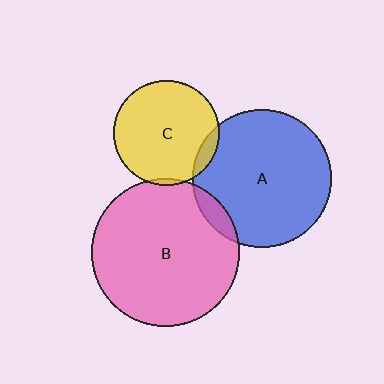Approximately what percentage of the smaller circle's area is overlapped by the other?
Approximately 10%.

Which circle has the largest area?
Circle B (pink).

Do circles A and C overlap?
Yes.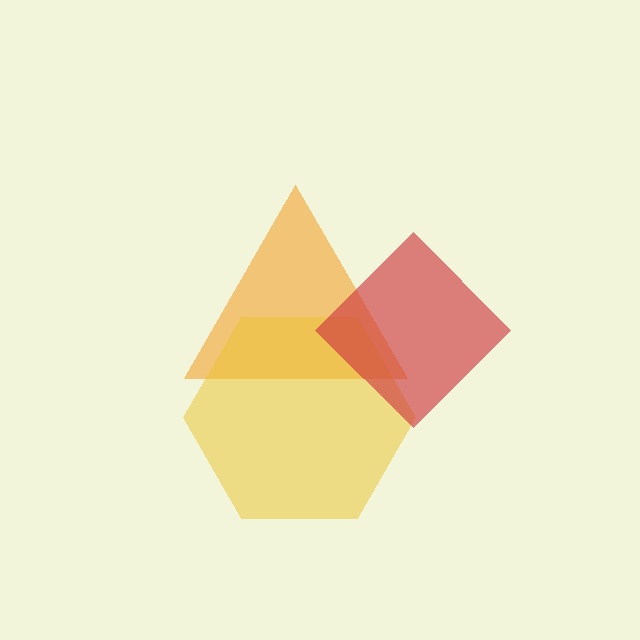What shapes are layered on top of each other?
The layered shapes are: an orange triangle, a yellow hexagon, a red diamond.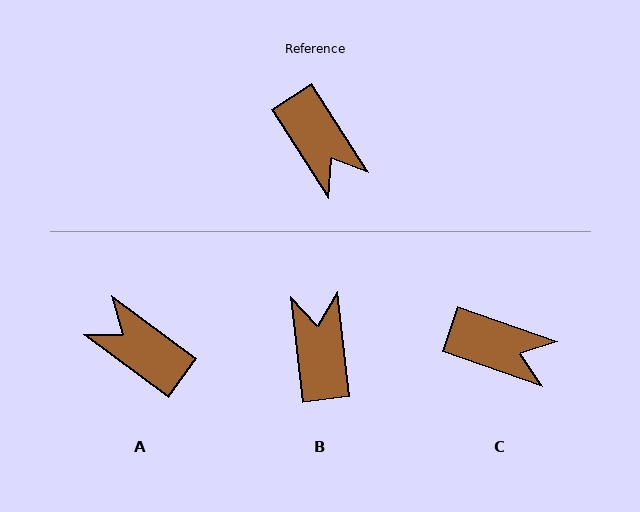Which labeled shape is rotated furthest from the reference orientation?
A, about 159 degrees away.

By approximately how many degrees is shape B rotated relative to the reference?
Approximately 154 degrees counter-clockwise.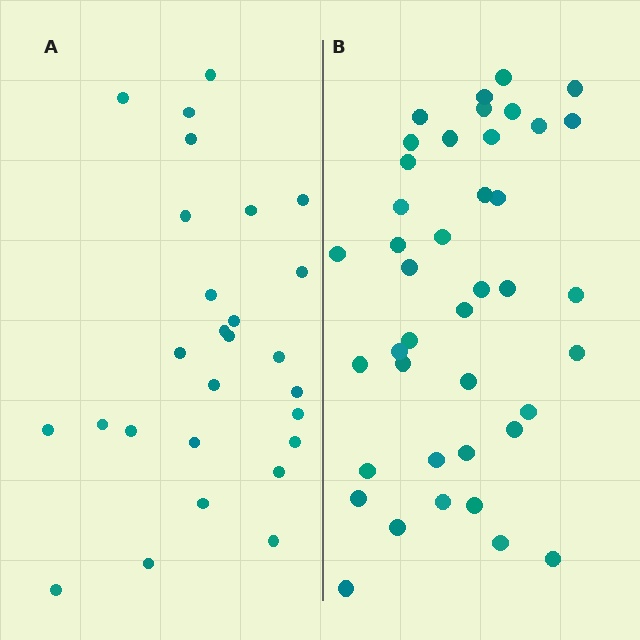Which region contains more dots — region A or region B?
Region B (the right region) has more dots.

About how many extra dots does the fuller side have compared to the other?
Region B has approximately 15 more dots than region A.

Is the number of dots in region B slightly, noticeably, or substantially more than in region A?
Region B has substantially more. The ratio is roughly 1.5 to 1.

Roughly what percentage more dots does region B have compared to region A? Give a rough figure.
About 50% more.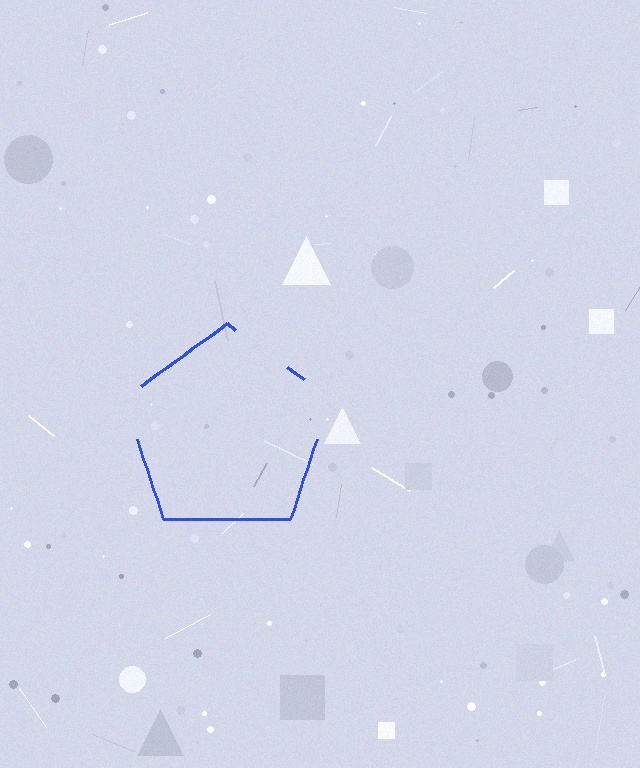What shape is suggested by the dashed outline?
The dashed outline suggests a pentagon.